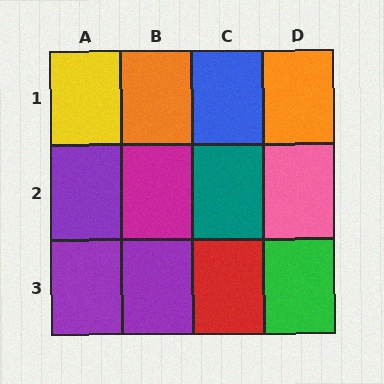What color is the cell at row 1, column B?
Orange.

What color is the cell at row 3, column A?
Purple.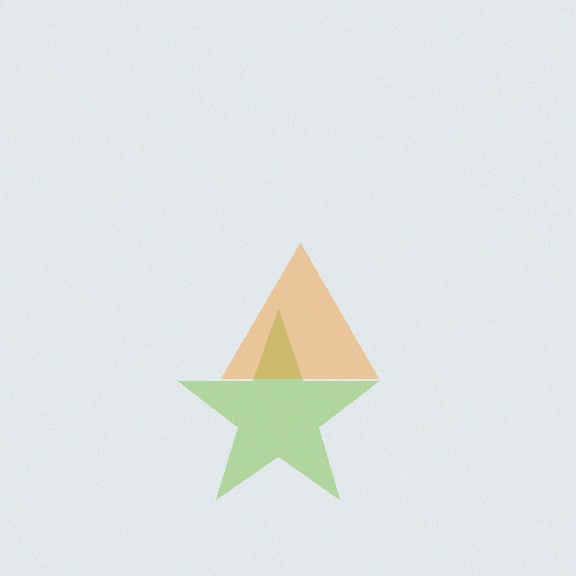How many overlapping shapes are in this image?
There are 2 overlapping shapes in the image.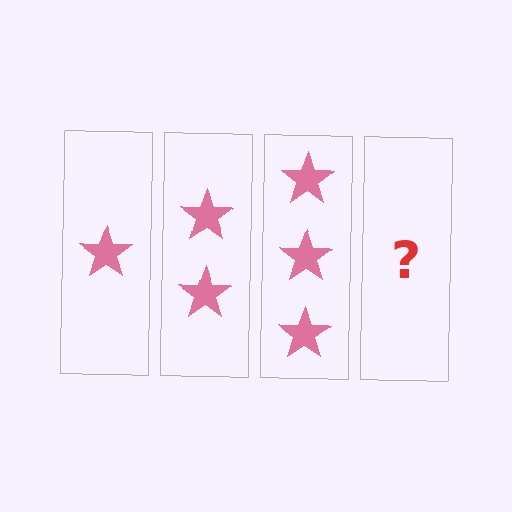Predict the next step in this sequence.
The next step is 4 stars.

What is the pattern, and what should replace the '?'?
The pattern is that each step adds one more star. The '?' should be 4 stars.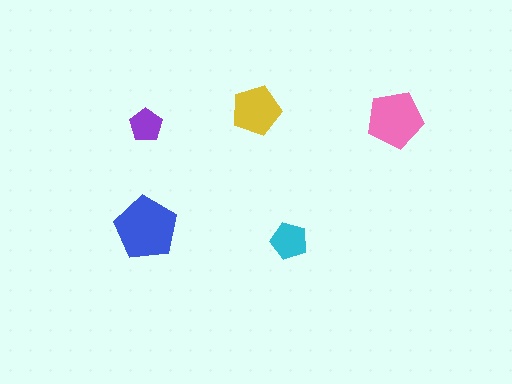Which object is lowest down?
The cyan pentagon is bottommost.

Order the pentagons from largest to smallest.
the blue one, the pink one, the yellow one, the cyan one, the purple one.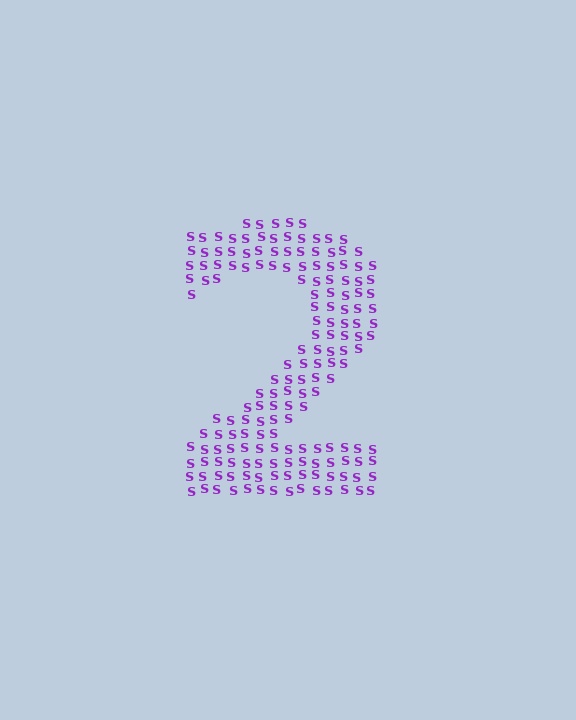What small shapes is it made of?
It is made of small letter S's.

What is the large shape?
The large shape is the digit 2.